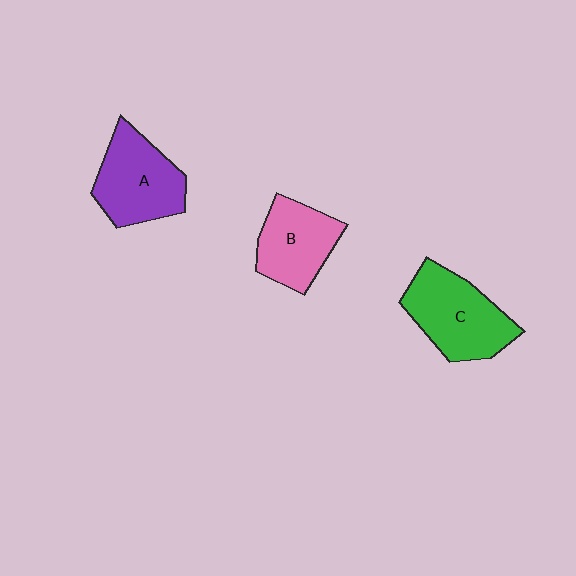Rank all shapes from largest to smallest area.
From largest to smallest: C (green), A (purple), B (pink).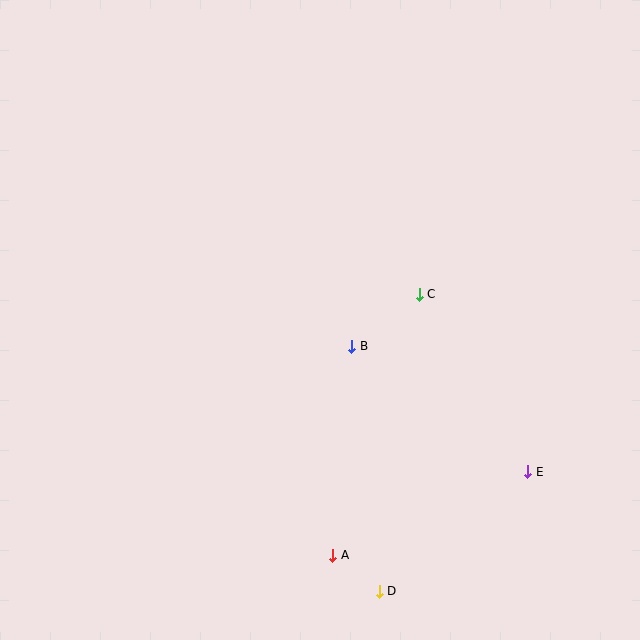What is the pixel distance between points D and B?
The distance between D and B is 246 pixels.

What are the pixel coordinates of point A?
Point A is at (333, 555).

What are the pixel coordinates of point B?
Point B is at (352, 346).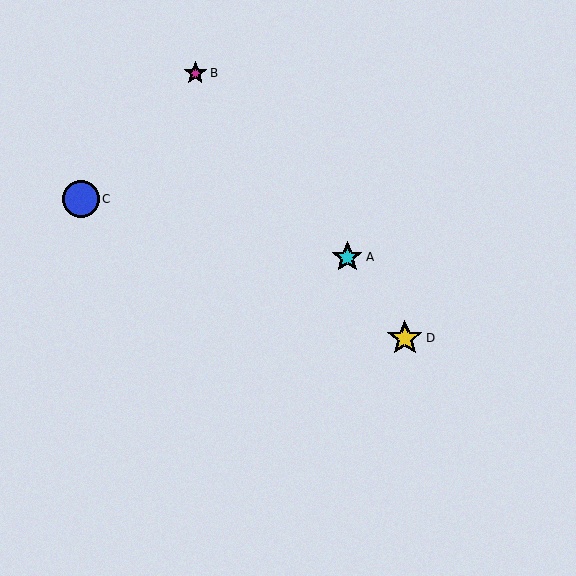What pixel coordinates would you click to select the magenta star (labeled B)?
Click at (195, 73) to select the magenta star B.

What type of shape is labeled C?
Shape C is a blue circle.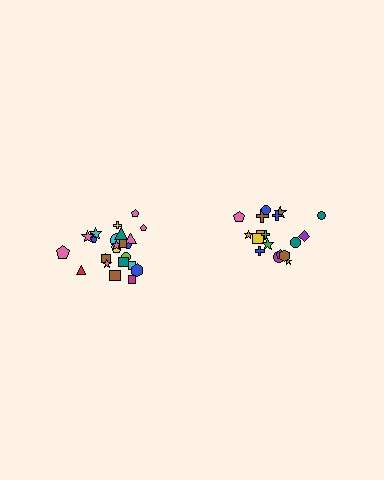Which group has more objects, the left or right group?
The left group.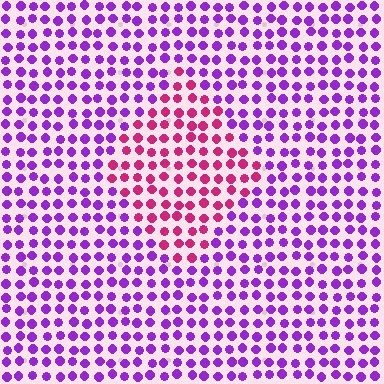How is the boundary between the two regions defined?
The boundary is defined purely by a slight shift in hue (about 49 degrees). Spacing, size, and orientation are identical on both sides.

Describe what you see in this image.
The image is filled with small purple elements in a uniform arrangement. A diamond-shaped region is visible where the elements are tinted to a slightly different hue, forming a subtle color boundary.